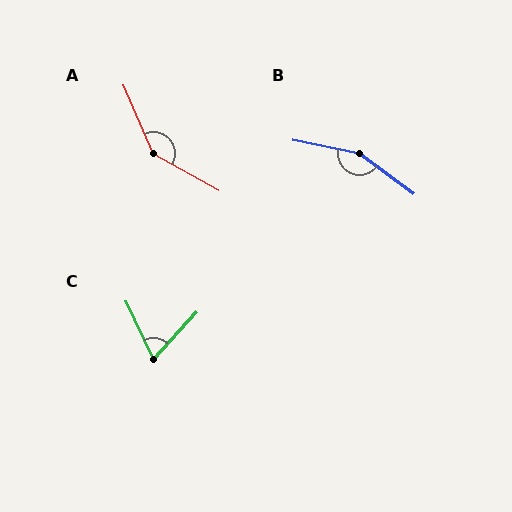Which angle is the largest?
B, at approximately 155 degrees.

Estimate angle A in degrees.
Approximately 142 degrees.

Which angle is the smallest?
C, at approximately 67 degrees.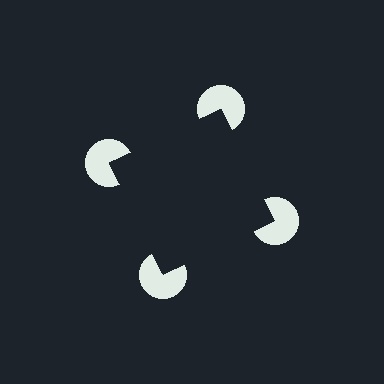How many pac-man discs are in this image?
There are 4 — one at each vertex of the illusory square.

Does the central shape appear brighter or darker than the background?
It typically appears slightly darker than the background, even though no actual brightness change is drawn.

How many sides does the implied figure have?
4 sides.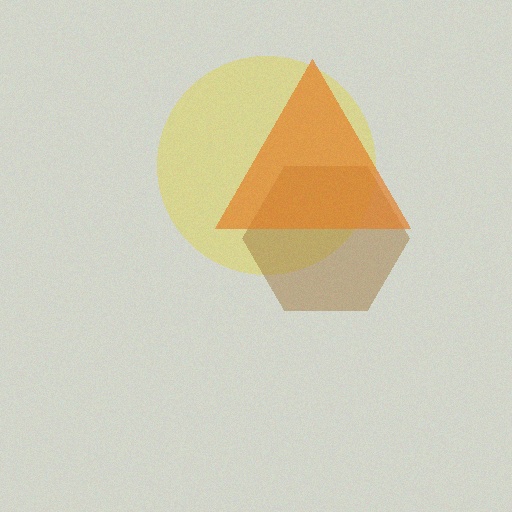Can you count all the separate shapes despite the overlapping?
Yes, there are 3 separate shapes.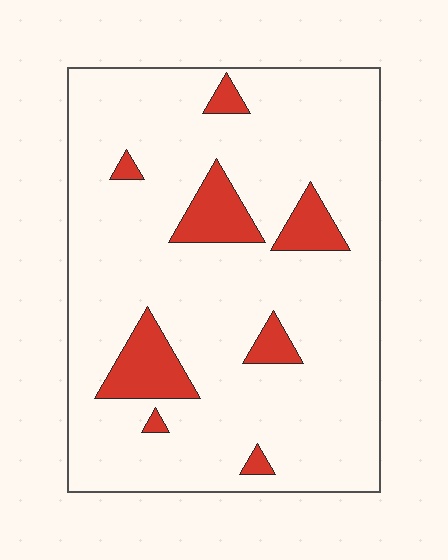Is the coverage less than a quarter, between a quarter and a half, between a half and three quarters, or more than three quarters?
Less than a quarter.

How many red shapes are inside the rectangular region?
8.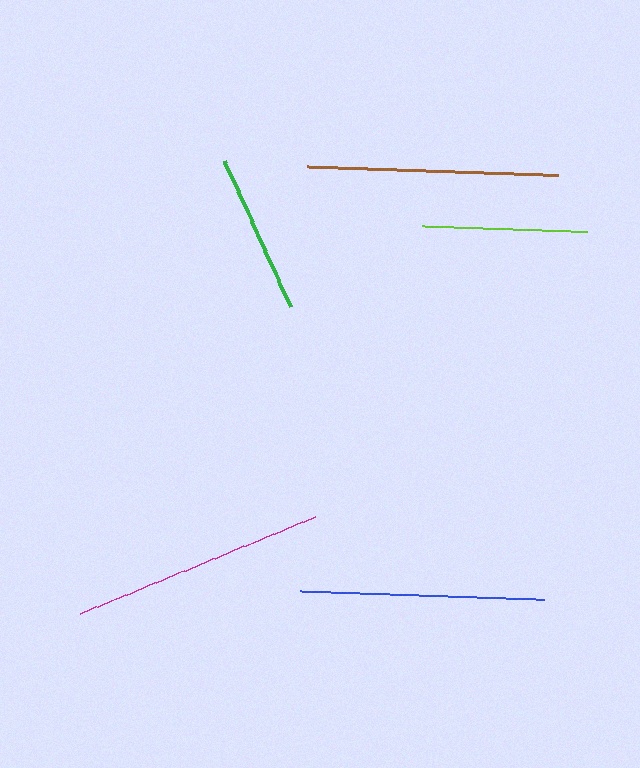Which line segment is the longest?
The magenta line is the longest at approximately 255 pixels.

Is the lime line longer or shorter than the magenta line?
The magenta line is longer than the lime line.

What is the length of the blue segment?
The blue segment is approximately 244 pixels long.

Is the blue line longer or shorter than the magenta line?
The magenta line is longer than the blue line.